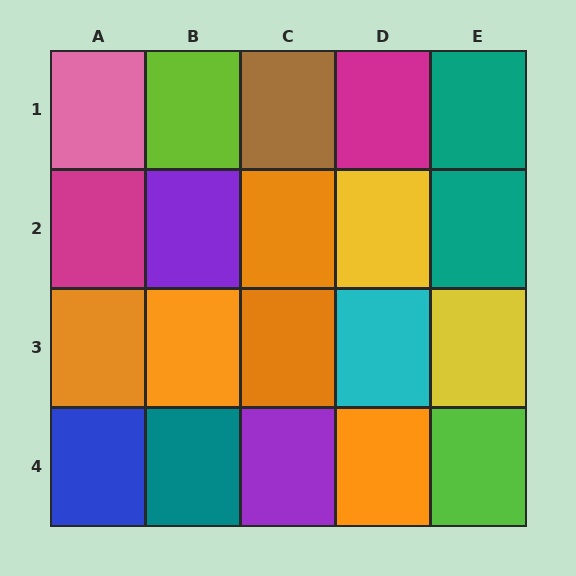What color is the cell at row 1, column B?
Lime.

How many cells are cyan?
1 cell is cyan.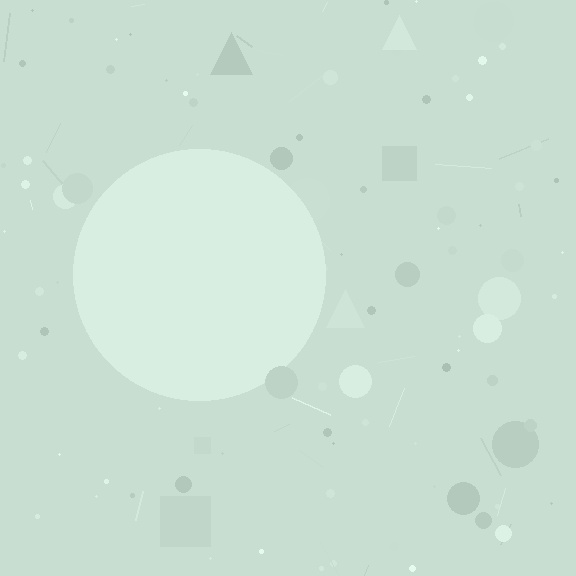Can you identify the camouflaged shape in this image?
The camouflaged shape is a circle.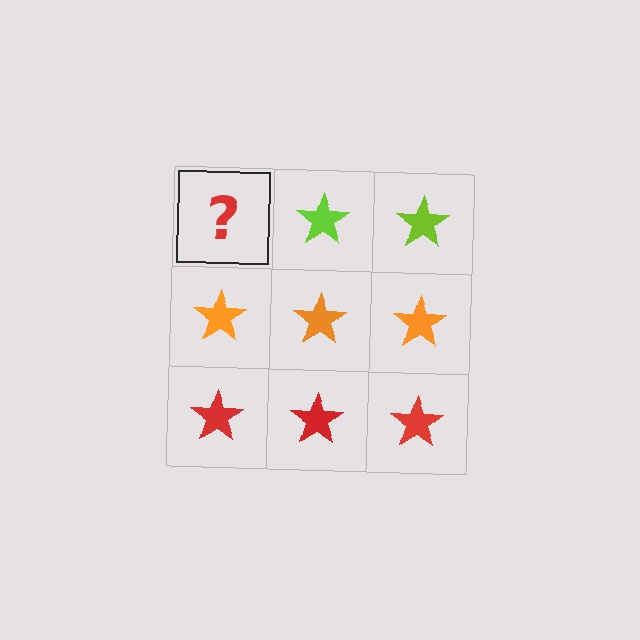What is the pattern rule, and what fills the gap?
The rule is that each row has a consistent color. The gap should be filled with a lime star.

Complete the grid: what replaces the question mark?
The question mark should be replaced with a lime star.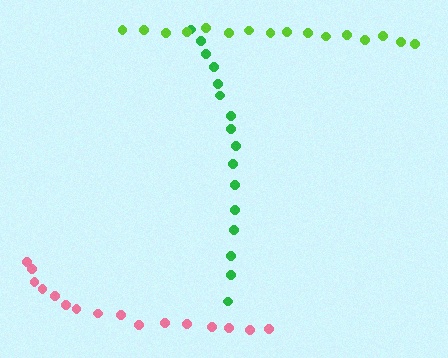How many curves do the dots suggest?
There are 3 distinct paths.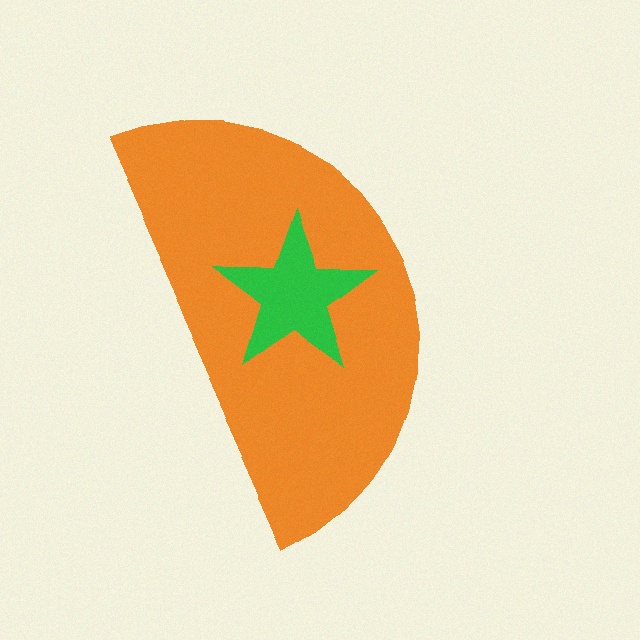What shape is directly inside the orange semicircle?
The green star.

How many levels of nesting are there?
2.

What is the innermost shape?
The green star.